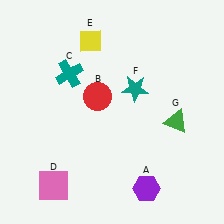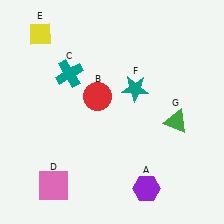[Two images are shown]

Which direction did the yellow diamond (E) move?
The yellow diamond (E) moved left.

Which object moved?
The yellow diamond (E) moved left.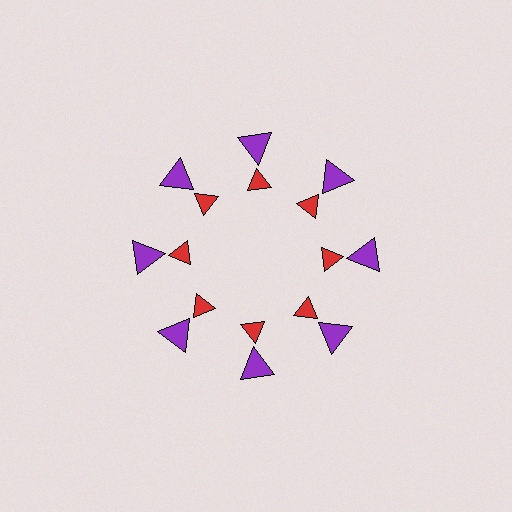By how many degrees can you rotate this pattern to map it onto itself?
The pattern maps onto itself every 45 degrees of rotation.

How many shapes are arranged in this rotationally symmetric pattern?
There are 16 shapes, arranged in 8 groups of 2.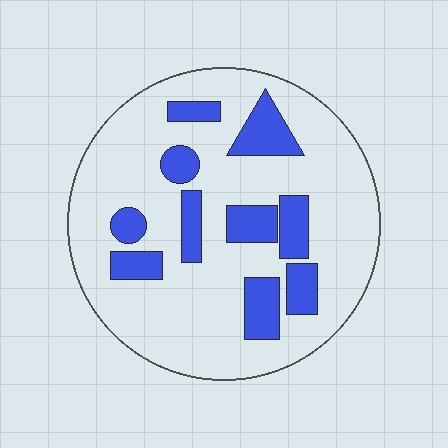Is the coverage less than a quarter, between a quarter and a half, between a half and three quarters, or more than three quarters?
Less than a quarter.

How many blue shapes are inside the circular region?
10.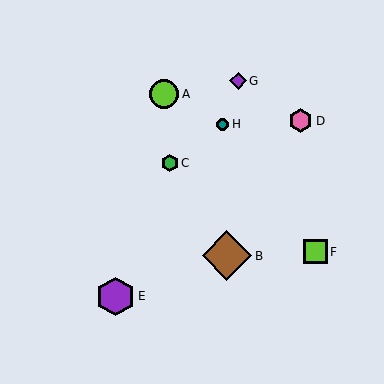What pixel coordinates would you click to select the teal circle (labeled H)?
Click at (223, 124) to select the teal circle H.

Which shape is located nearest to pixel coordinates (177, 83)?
The lime circle (labeled A) at (164, 94) is nearest to that location.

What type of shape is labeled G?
Shape G is a purple diamond.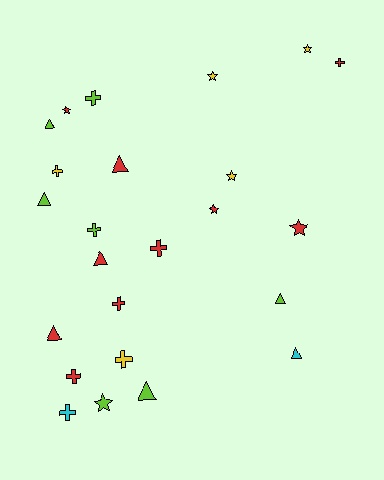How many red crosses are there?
There are 4 red crosses.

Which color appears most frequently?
Red, with 10 objects.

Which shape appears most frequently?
Cross, with 9 objects.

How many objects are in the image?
There are 24 objects.